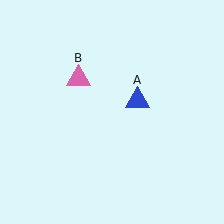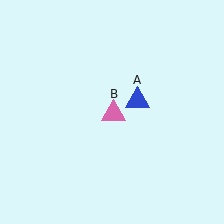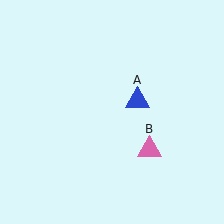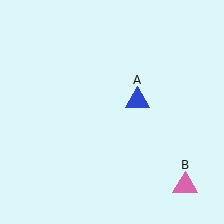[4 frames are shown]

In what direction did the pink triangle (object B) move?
The pink triangle (object B) moved down and to the right.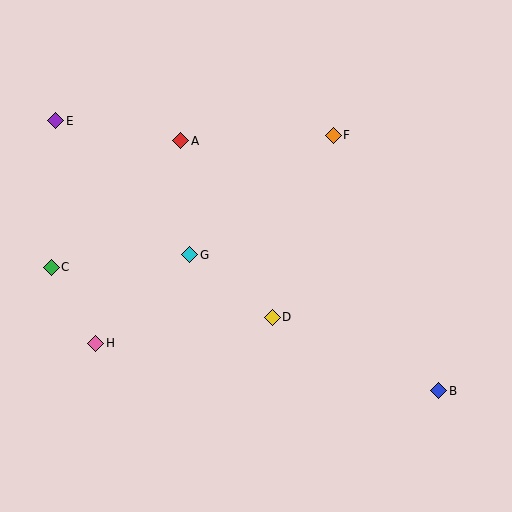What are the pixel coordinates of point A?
Point A is at (181, 141).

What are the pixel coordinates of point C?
Point C is at (51, 267).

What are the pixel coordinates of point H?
Point H is at (96, 343).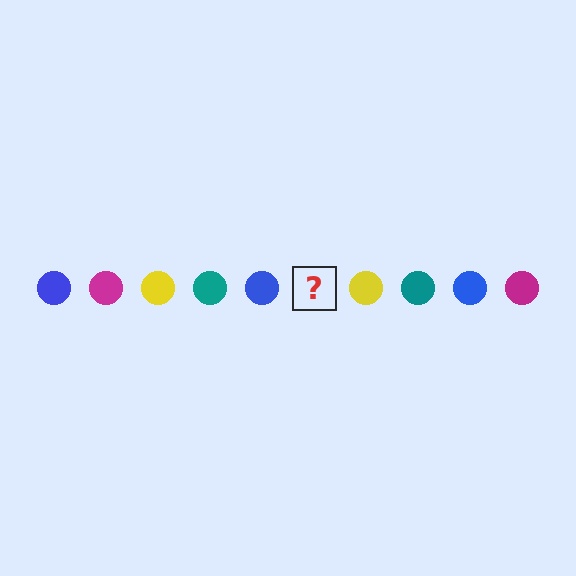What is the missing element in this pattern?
The missing element is a magenta circle.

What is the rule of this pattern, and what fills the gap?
The rule is that the pattern cycles through blue, magenta, yellow, teal circles. The gap should be filled with a magenta circle.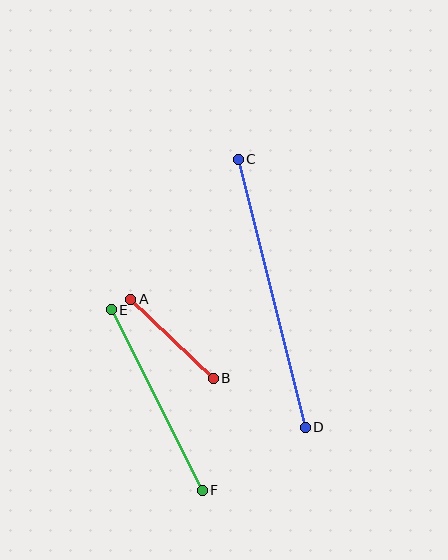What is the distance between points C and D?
The distance is approximately 276 pixels.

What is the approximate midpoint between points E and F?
The midpoint is at approximately (157, 400) pixels.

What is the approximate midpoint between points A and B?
The midpoint is at approximately (172, 339) pixels.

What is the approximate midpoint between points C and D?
The midpoint is at approximately (272, 293) pixels.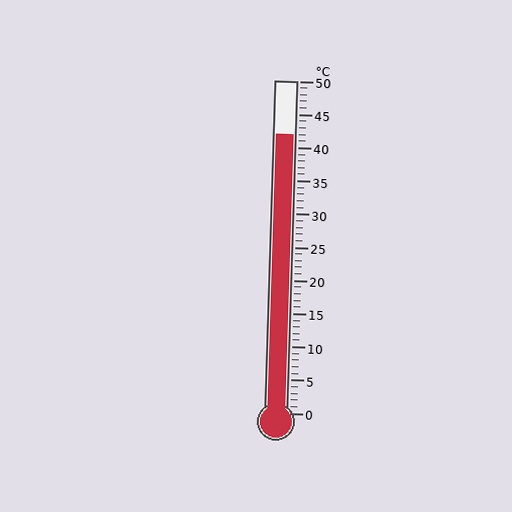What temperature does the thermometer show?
The thermometer shows approximately 42°C.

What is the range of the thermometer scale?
The thermometer scale ranges from 0°C to 50°C.